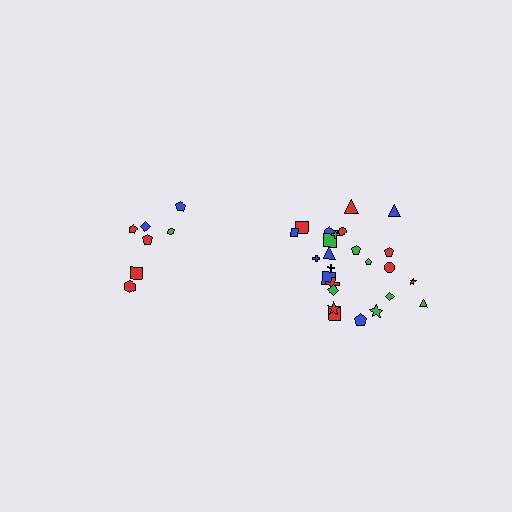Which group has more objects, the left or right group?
The right group.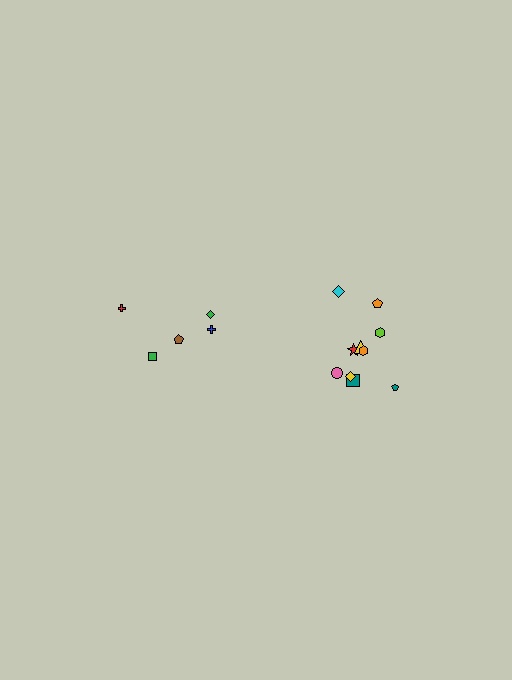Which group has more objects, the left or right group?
The right group.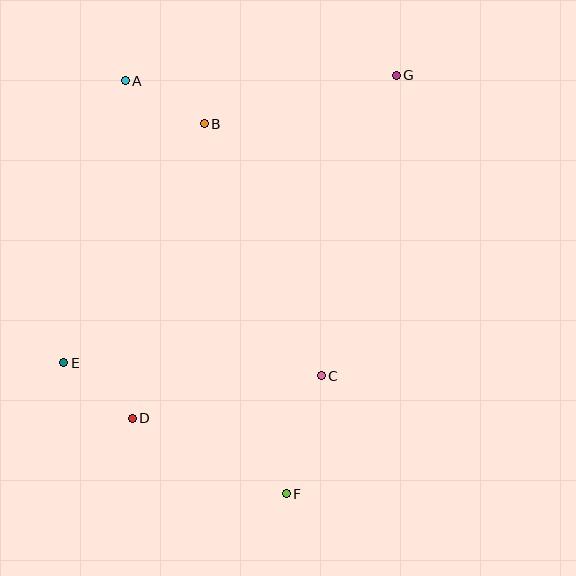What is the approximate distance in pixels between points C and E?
The distance between C and E is approximately 258 pixels.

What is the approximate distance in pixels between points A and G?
The distance between A and G is approximately 271 pixels.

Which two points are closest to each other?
Points D and E are closest to each other.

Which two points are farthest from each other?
Points A and F are farthest from each other.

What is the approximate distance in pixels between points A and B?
The distance between A and B is approximately 90 pixels.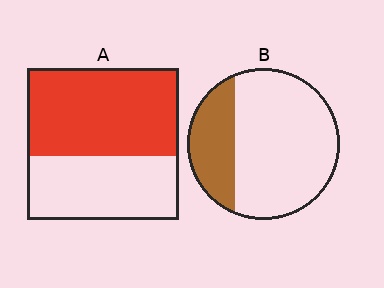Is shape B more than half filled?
No.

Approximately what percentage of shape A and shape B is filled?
A is approximately 60% and B is approximately 25%.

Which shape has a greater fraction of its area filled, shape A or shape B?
Shape A.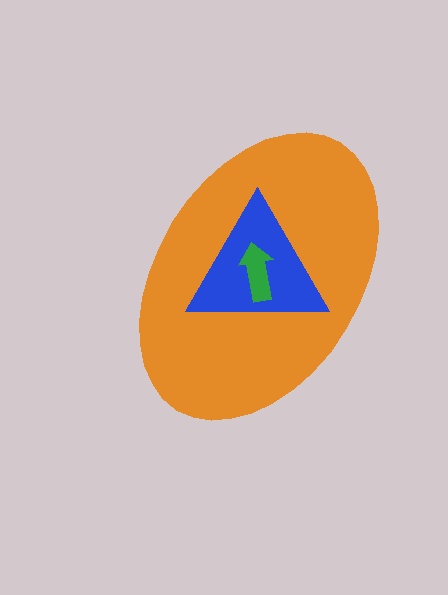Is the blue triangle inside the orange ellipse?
Yes.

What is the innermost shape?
The green arrow.